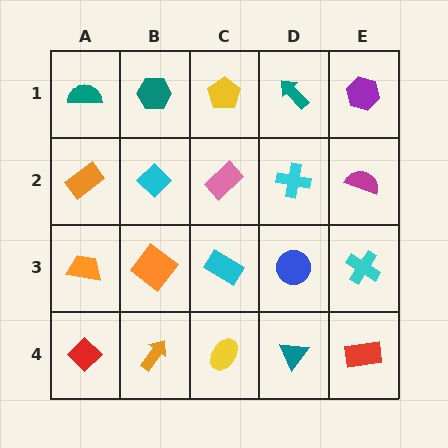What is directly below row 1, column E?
A magenta semicircle.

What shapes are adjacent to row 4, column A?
An orange trapezoid (row 3, column A), an orange arrow (row 4, column B).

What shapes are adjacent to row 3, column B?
A cyan diamond (row 2, column B), an orange arrow (row 4, column B), an orange trapezoid (row 3, column A), a cyan rectangle (row 3, column C).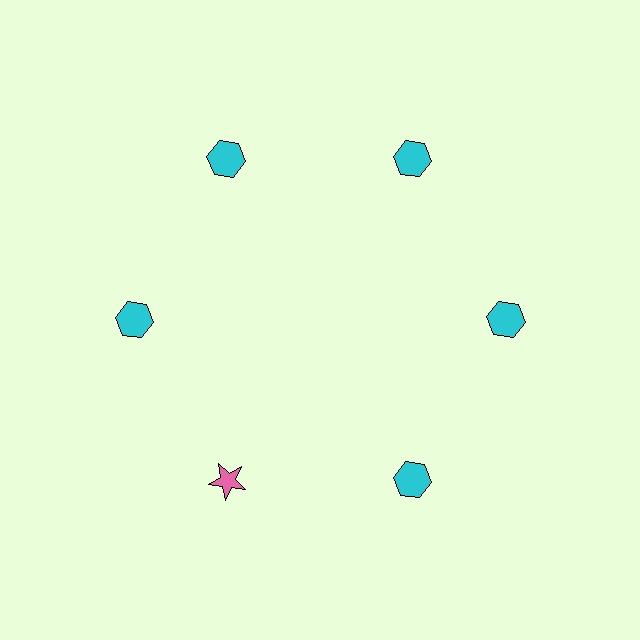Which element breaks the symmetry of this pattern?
The pink star at roughly the 7 o'clock position breaks the symmetry. All other shapes are cyan hexagons.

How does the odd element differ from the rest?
It differs in both color (pink instead of cyan) and shape (star instead of hexagon).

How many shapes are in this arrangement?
There are 6 shapes arranged in a ring pattern.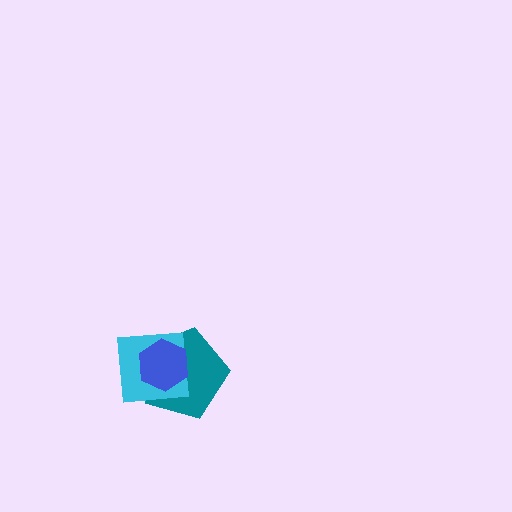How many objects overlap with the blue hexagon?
2 objects overlap with the blue hexagon.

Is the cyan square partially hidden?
Yes, it is partially covered by another shape.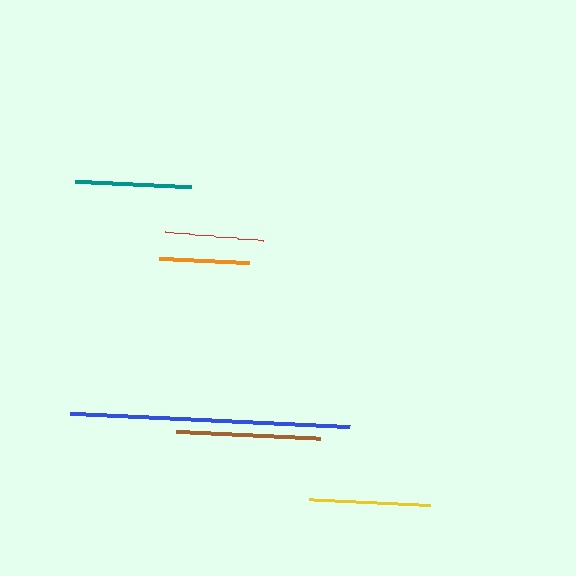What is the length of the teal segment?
The teal segment is approximately 116 pixels long.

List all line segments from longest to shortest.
From longest to shortest: blue, brown, yellow, teal, red, orange.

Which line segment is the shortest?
The orange line is the shortest at approximately 90 pixels.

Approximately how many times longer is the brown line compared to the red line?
The brown line is approximately 1.5 times the length of the red line.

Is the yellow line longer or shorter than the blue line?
The blue line is longer than the yellow line.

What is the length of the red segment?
The red segment is approximately 99 pixels long.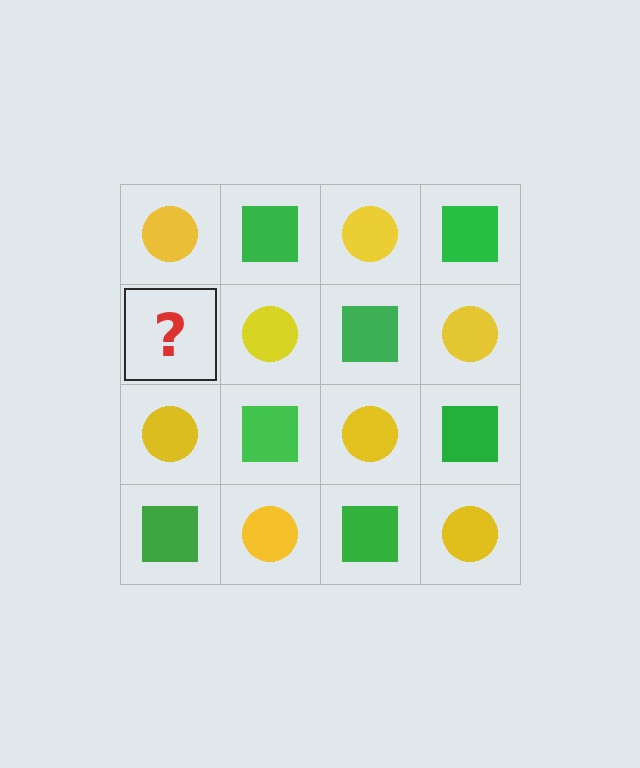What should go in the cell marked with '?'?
The missing cell should contain a green square.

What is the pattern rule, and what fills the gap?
The rule is that it alternates yellow circle and green square in a checkerboard pattern. The gap should be filled with a green square.